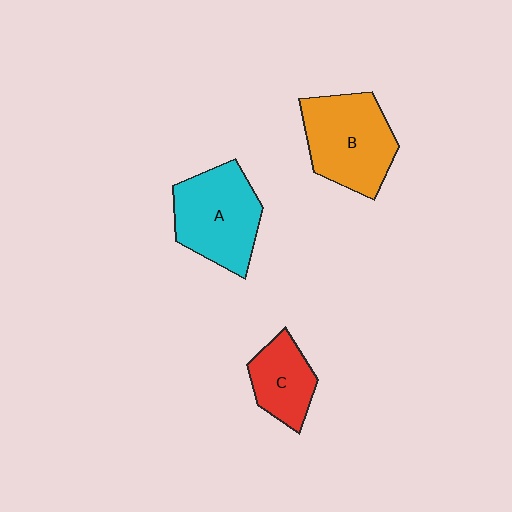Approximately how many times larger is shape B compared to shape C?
Approximately 1.7 times.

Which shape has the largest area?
Shape B (orange).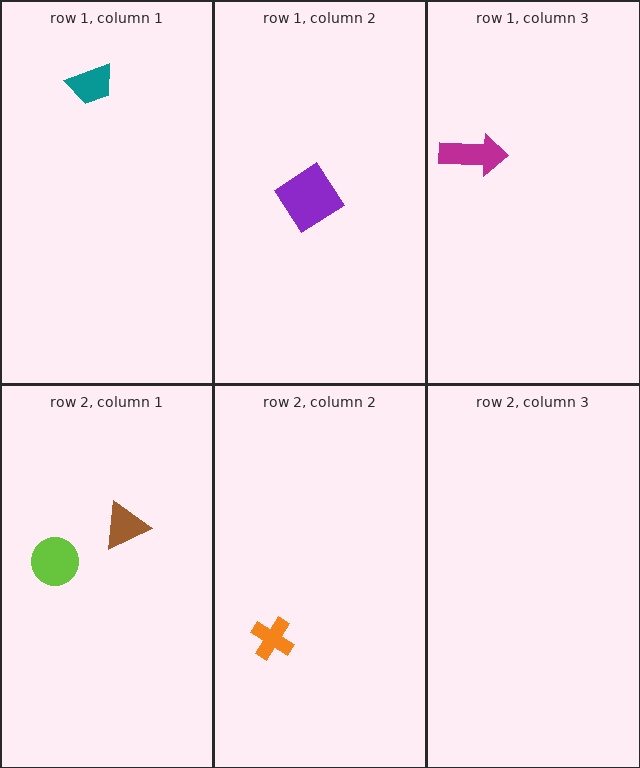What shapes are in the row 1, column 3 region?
The magenta arrow.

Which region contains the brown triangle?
The row 2, column 1 region.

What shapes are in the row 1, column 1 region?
The teal trapezoid.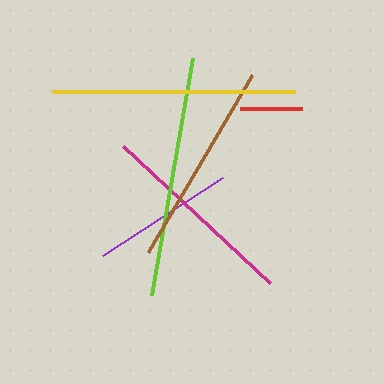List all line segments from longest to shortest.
From longest to shortest: yellow, lime, brown, magenta, purple, red.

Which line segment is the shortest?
The red line is the shortest at approximately 63 pixels.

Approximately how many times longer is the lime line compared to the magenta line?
The lime line is approximately 1.2 times the length of the magenta line.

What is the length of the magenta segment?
The magenta segment is approximately 202 pixels long.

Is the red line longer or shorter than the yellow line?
The yellow line is longer than the red line.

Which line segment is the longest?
The yellow line is the longest at approximately 243 pixels.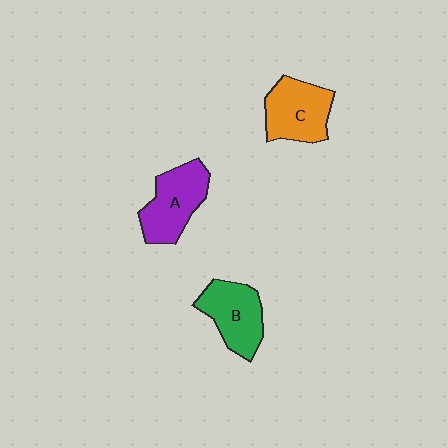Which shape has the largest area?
Shape A (purple).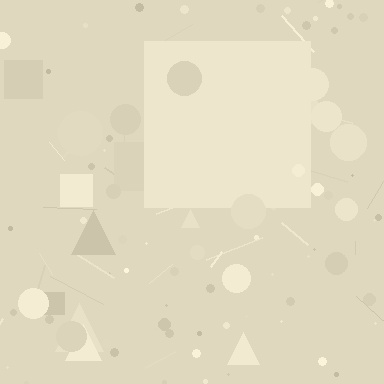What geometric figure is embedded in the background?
A square is embedded in the background.